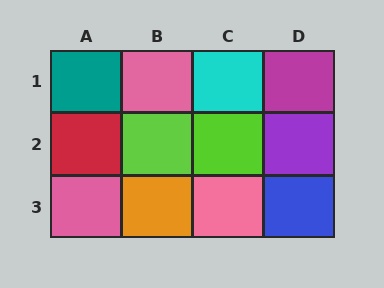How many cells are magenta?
1 cell is magenta.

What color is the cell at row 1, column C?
Cyan.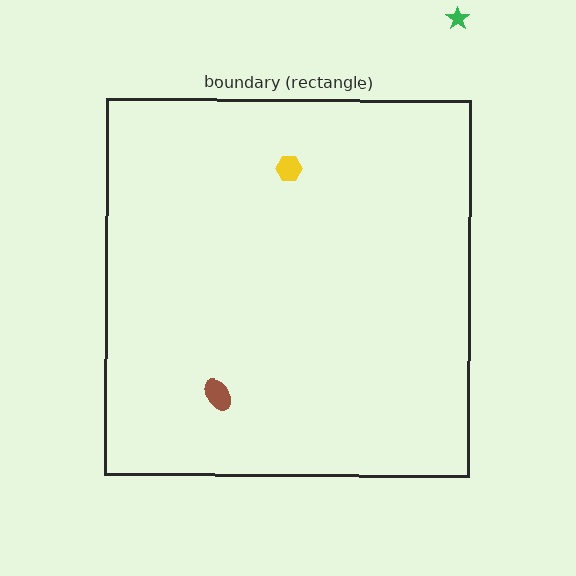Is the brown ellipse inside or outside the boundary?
Inside.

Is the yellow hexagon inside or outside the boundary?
Inside.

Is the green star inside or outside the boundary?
Outside.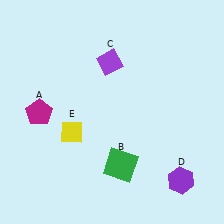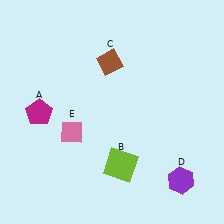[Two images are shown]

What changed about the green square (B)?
In Image 1, B is green. In Image 2, it changed to lime.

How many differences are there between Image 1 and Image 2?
There are 3 differences between the two images.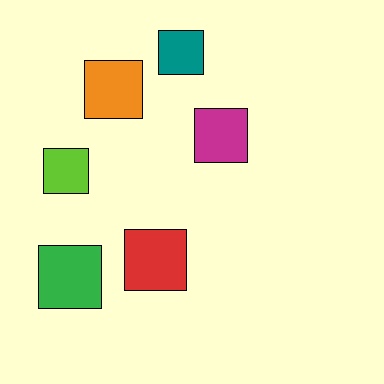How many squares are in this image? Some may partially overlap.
There are 6 squares.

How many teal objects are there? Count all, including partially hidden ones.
There is 1 teal object.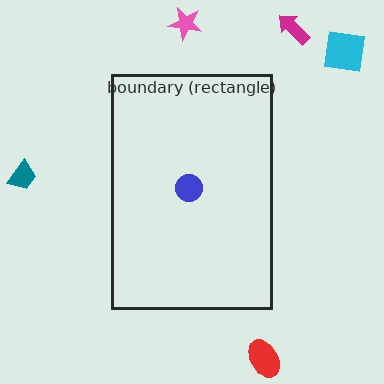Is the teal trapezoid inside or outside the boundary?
Outside.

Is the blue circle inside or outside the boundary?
Inside.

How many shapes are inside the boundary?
1 inside, 5 outside.